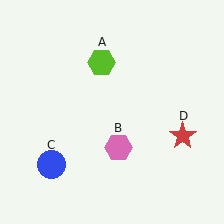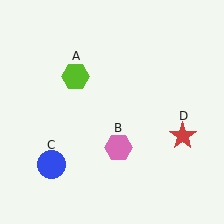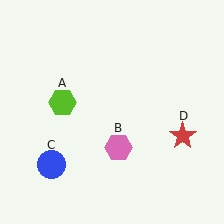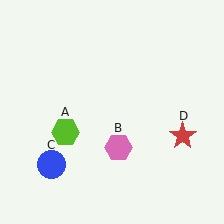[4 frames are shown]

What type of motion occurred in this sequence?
The lime hexagon (object A) rotated counterclockwise around the center of the scene.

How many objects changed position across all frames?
1 object changed position: lime hexagon (object A).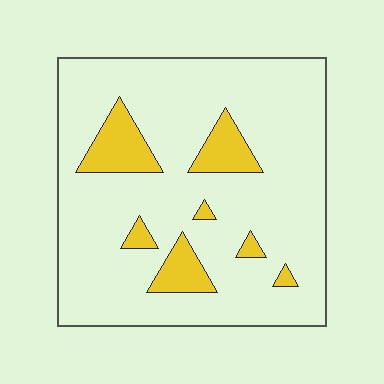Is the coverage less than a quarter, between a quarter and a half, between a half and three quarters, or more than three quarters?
Less than a quarter.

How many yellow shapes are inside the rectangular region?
7.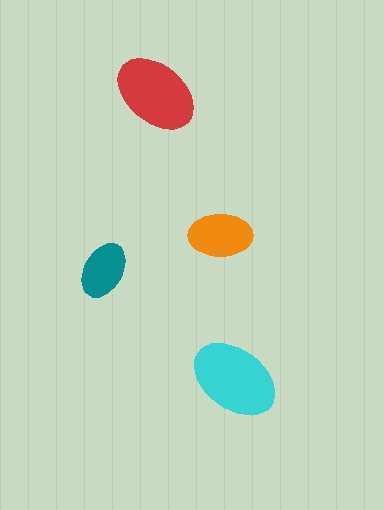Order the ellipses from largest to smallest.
the cyan one, the red one, the orange one, the teal one.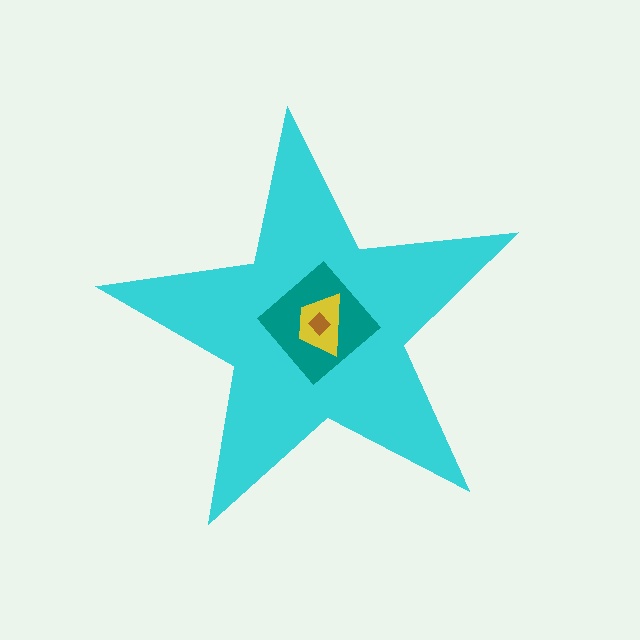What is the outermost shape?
The cyan star.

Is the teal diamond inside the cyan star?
Yes.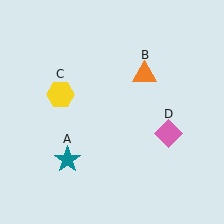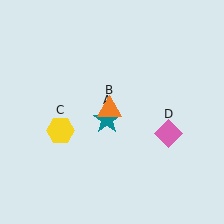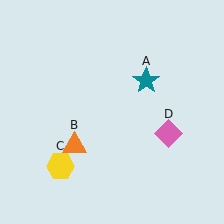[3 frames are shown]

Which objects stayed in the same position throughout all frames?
Pink diamond (object D) remained stationary.